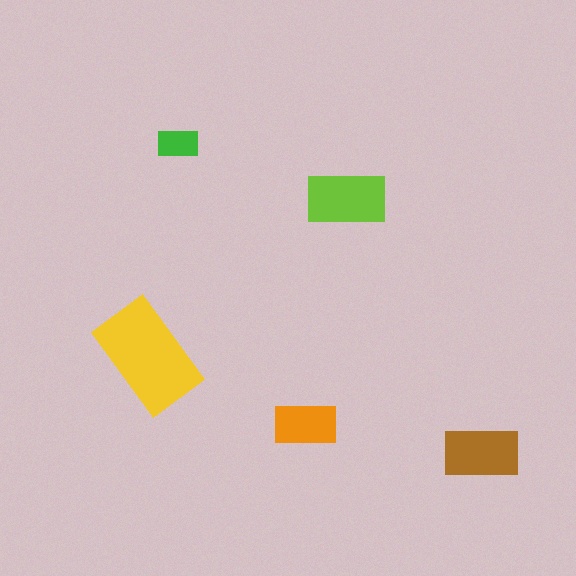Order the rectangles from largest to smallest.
the yellow one, the lime one, the brown one, the orange one, the green one.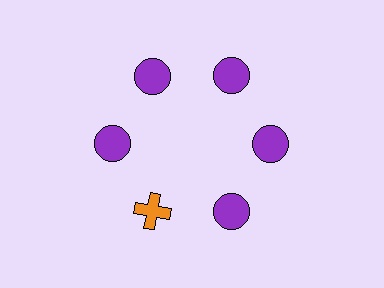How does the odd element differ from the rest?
It differs in both color (orange instead of purple) and shape (cross instead of circle).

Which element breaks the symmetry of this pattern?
The orange cross at roughly the 7 o'clock position breaks the symmetry. All other shapes are purple circles.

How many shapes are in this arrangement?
There are 6 shapes arranged in a ring pattern.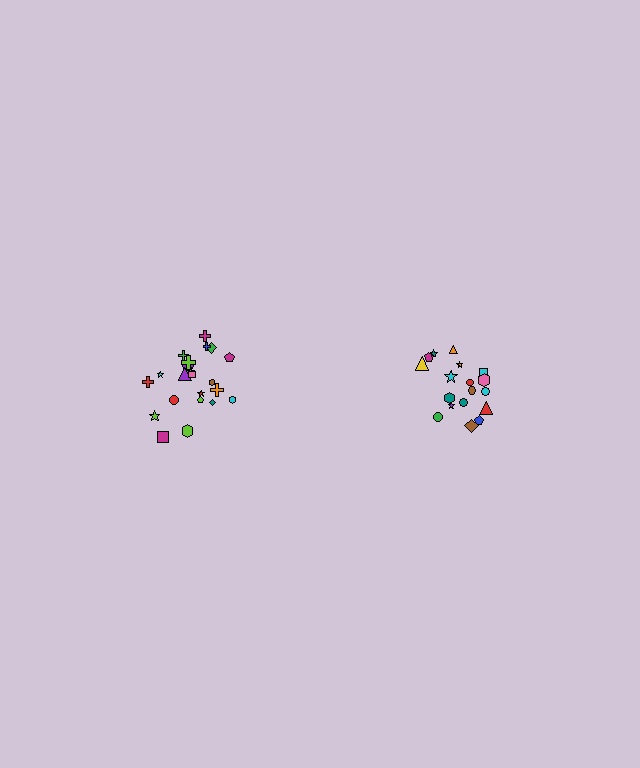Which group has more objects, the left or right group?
The left group.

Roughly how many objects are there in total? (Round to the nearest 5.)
Roughly 40 objects in total.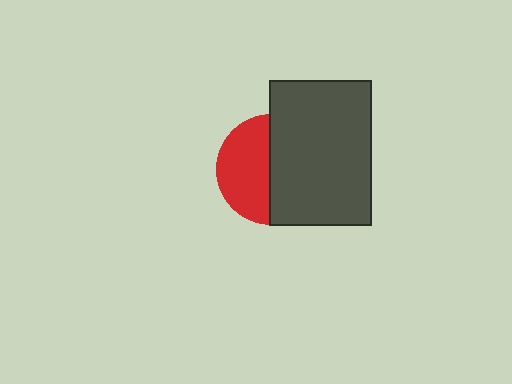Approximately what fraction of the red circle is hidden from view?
Roughly 53% of the red circle is hidden behind the dark gray rectangle.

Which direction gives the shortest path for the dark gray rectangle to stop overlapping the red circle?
Moving right gives the shortest separation.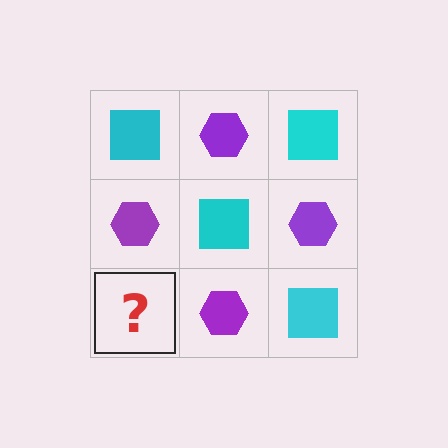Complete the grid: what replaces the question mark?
The question mark should be replaced with a cyan square.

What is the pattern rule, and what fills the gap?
The rule is that it alternates cyan square and purple hexagon in a checkerboard pattern. The gap should be filled with a cyan square.